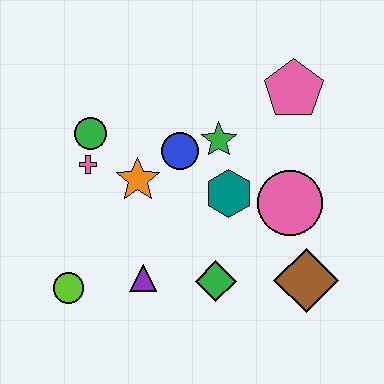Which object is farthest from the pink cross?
The brown diamond is farthest from the pink cross.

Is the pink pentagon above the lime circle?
Yes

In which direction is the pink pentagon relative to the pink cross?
The pink pentagon is to the right of the pink cross.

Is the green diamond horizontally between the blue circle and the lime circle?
No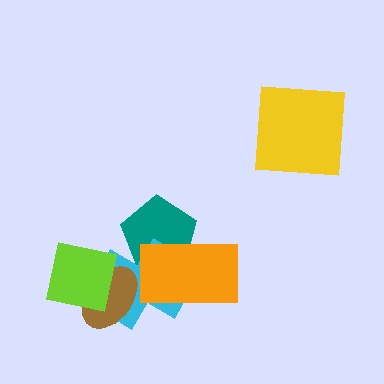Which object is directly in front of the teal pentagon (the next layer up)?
The cyan cross is directly in front of the teal pentagon.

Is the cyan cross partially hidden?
Yes, it is partially covered by another shape.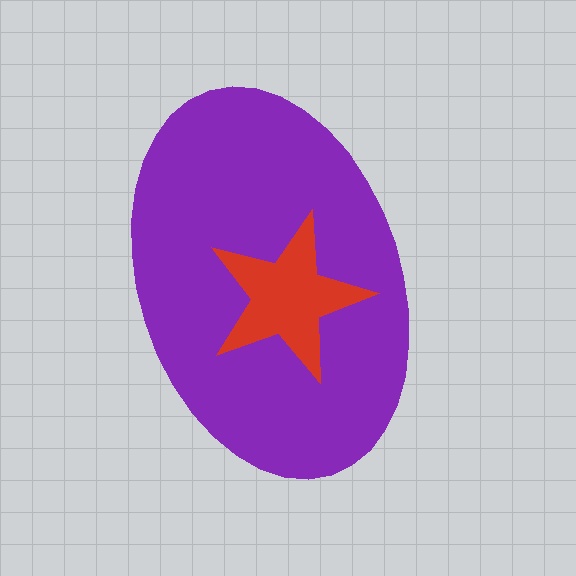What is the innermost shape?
The red star.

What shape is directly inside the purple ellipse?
The red star.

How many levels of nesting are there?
2.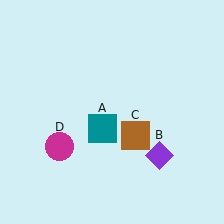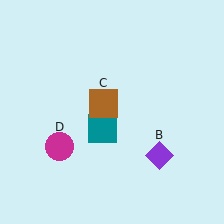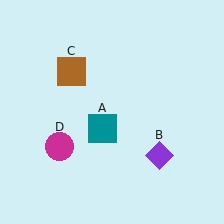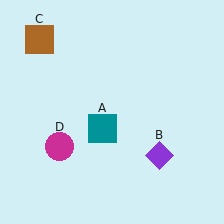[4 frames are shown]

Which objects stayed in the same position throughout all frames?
Teal square (object A) and purple diamond (object B) and magenta circle (object D) remained stationary.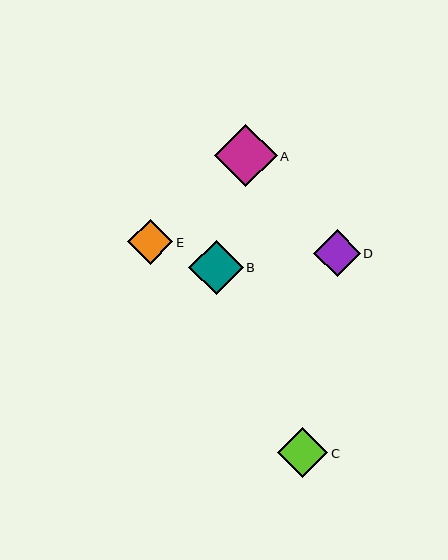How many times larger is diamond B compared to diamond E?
Diamond B is approximately 1.2 times the size of diamond E.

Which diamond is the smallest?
Diamond E is the smallest with a size of approximately 45 pixels.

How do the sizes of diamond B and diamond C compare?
Diamond B and diamond C are approximately the same size.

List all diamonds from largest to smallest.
From largest to smallest: A, B, C, D, E.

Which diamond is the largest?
Diamond A is the largest with a size of approximately 62 pixels.